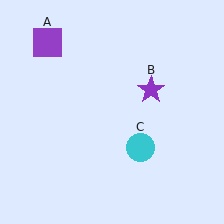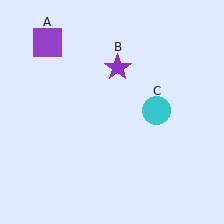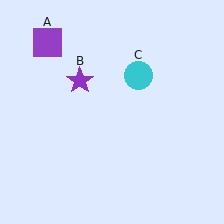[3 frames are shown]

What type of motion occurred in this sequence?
The purple star (object B), cyan circle (object C) rotated counterclockwise around the center of the scene.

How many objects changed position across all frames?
2 objects changed position: purple star (object B), cyan circle (object C).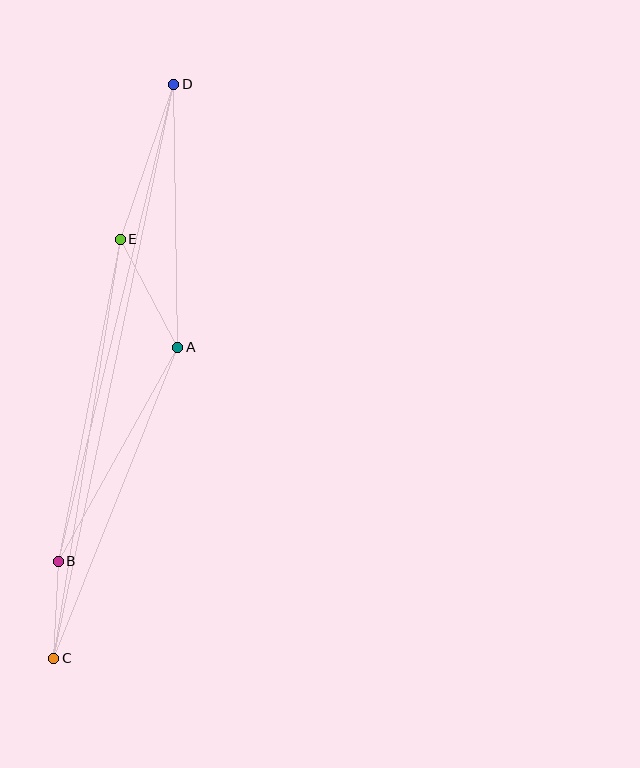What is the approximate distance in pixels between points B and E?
The distance between B and E is approximately 328 pixels.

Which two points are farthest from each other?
Points C and D are farthest from each other.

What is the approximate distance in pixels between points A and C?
The distance between A and C is approximately 335 pixels.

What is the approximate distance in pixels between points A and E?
The distance between A and E is approximately 123 pixels.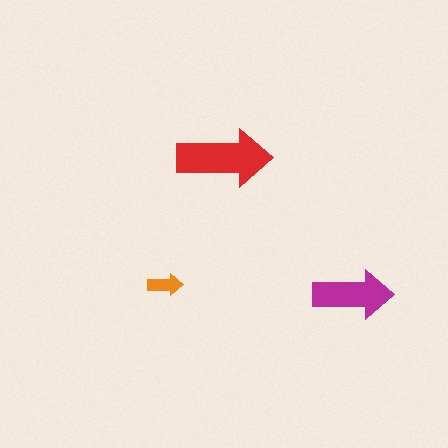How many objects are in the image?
There are 3 objects in the image.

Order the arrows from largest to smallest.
the red one, the magenta one, the orange one.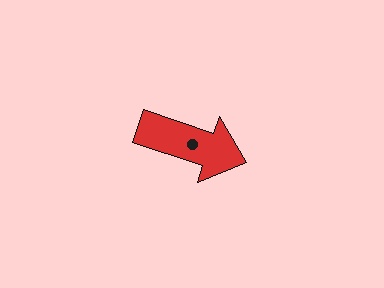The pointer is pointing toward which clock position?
Roughly 4 o'clock.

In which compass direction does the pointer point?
East.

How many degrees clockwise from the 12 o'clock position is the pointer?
Approximately 109 degrees.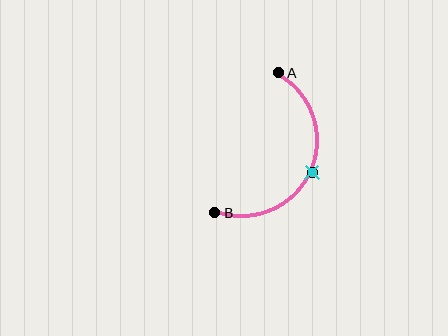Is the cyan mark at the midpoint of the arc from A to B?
Yes. The cyan mark lies on the arc at equal arc-length from both A and B — it is the arc midpoint.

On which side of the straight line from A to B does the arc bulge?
The arc bulges to the right of the straight line connecting A and B.